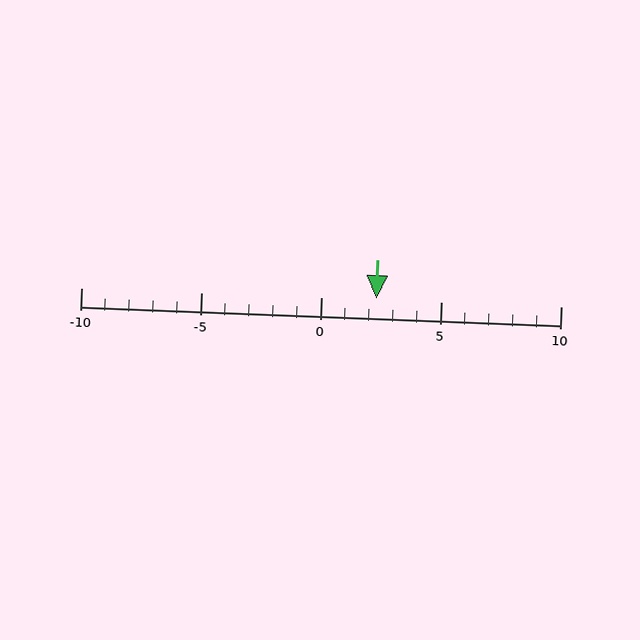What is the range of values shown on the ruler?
The ruler shows values from -10 to 10.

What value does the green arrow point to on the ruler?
The green arrow points to approximately 2.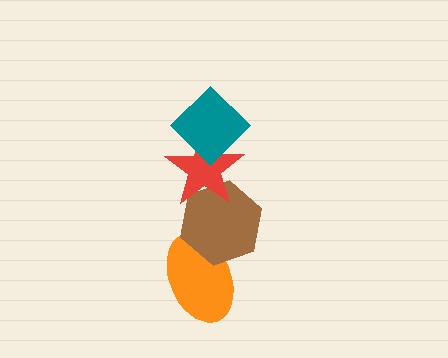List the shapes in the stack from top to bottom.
From top to bottom: the teal diamond, the red star, the brown hexagon, the orange ellipse.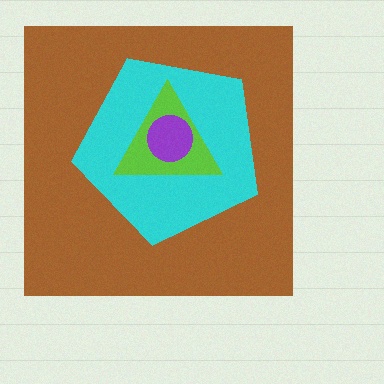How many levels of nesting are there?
4.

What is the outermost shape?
The brown square.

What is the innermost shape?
The purple circle.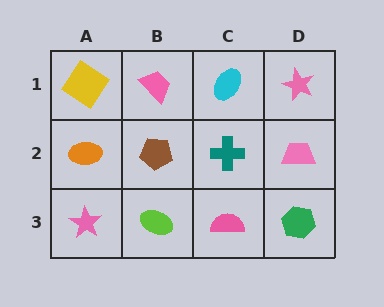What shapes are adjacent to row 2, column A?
A yellow diamond (row 1, column A), a pink star (row 3, column A), a brown pentagon (row 2, column B).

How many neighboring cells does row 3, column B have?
3.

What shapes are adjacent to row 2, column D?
A pink star (row 1, column D), a green hexagon (row 3, column D), a teal cross (row 2, column C).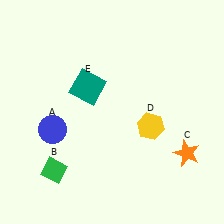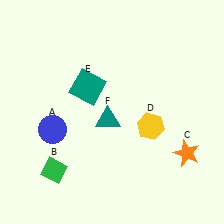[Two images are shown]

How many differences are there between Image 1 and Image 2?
There is 1 difference between the two images.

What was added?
A teal triangle (F) was added in Image 2.